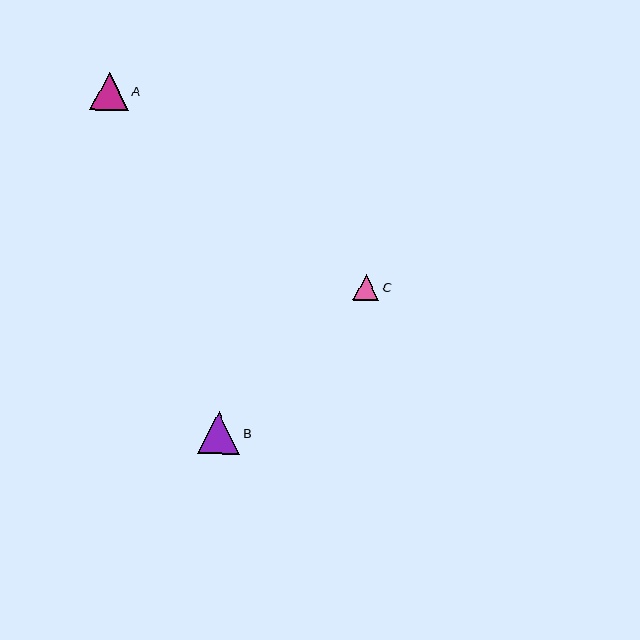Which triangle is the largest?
Triangle B is the largest with a size of approximately 42 pixels.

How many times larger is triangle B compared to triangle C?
Triangle B is approximately 1.6 times the size of triangle C.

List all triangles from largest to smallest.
From largest to smallest: B, A, C.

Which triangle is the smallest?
Triangle C is the smallest with a size of approximately 26 pixels.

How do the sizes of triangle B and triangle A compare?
Triangle B and triangle A are approximately the same size.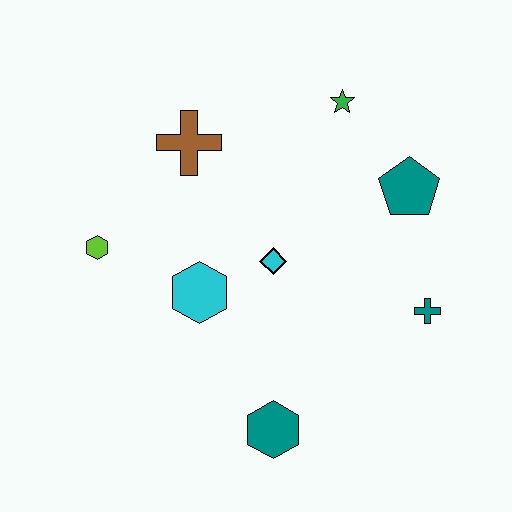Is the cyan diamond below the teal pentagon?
Yes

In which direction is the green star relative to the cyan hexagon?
The green star is above the cyan hexagon.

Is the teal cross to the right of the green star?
Yes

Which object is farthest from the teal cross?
The lime hexagon is farthest from the teal cross.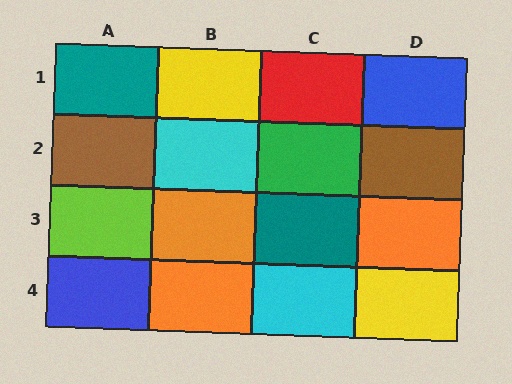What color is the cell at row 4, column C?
Cyan.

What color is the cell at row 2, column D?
Brown.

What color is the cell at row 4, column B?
Orange.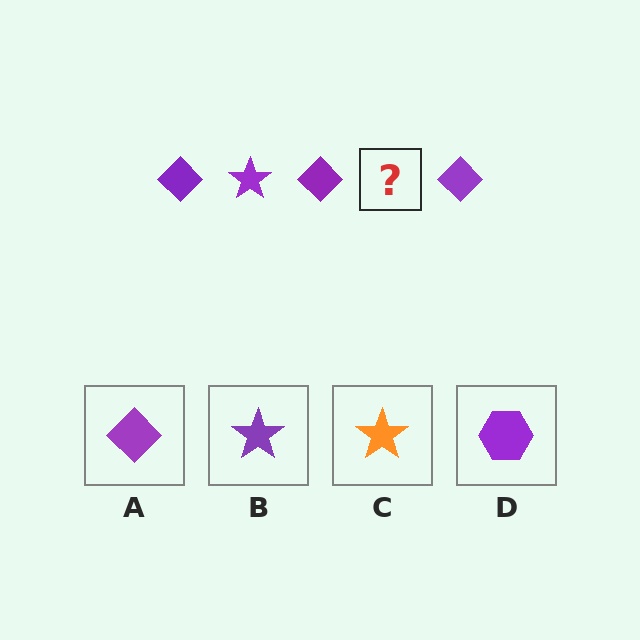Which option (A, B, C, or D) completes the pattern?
B.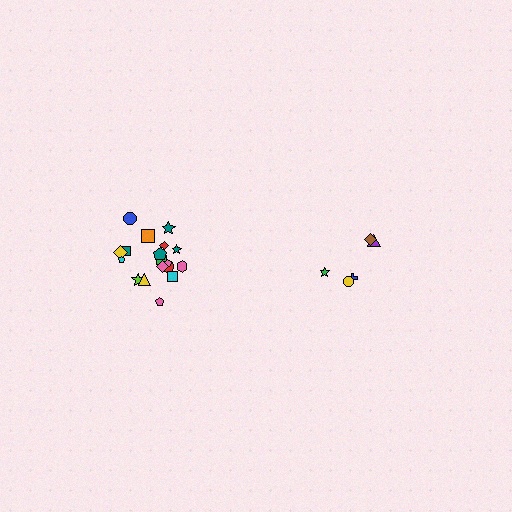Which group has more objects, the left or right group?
The left group.